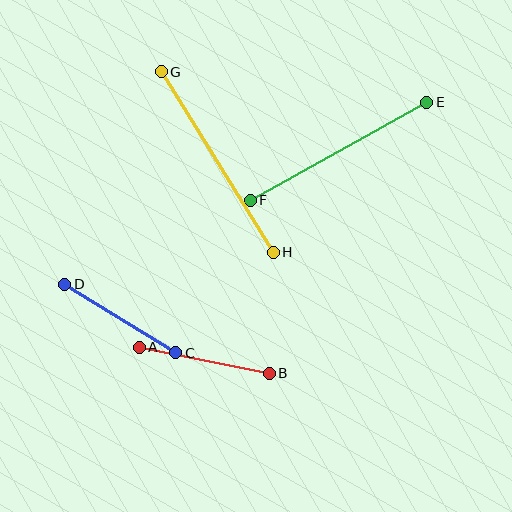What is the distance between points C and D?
The distance is approximately 130 pixels.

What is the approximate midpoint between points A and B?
The midpoint is at approximately (204, 360) pixels.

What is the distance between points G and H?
The distance is approximately 213 pixels.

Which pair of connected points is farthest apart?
Points G and H are farthest apart.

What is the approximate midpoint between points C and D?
The midpoint is at approximately (120, 319) pixels.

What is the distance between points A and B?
The distance is approximately 132 pixels.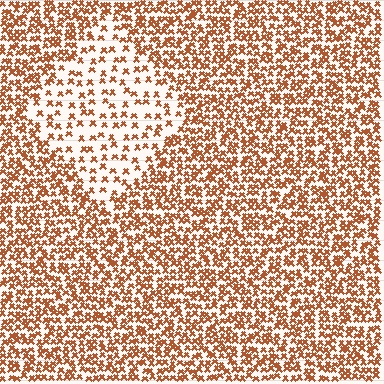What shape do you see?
I see a diamond.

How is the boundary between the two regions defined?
The boundary is defined by a change in element density (approximately 2.4x ratio). All elements are the same color, size, and shape.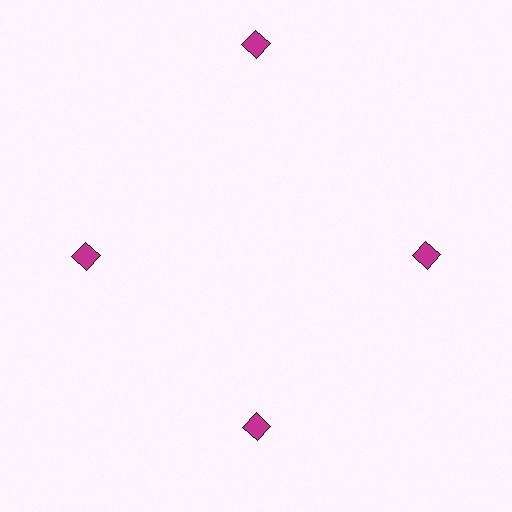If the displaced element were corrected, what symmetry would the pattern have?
It would have 4-fold rotational symmetry — the pattern would map onto itself every 90 degrees.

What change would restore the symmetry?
The symmetry would be restored by moving it inward, back onto the ring so that all 4 diamonds sit at equal angles and equal distance from the center.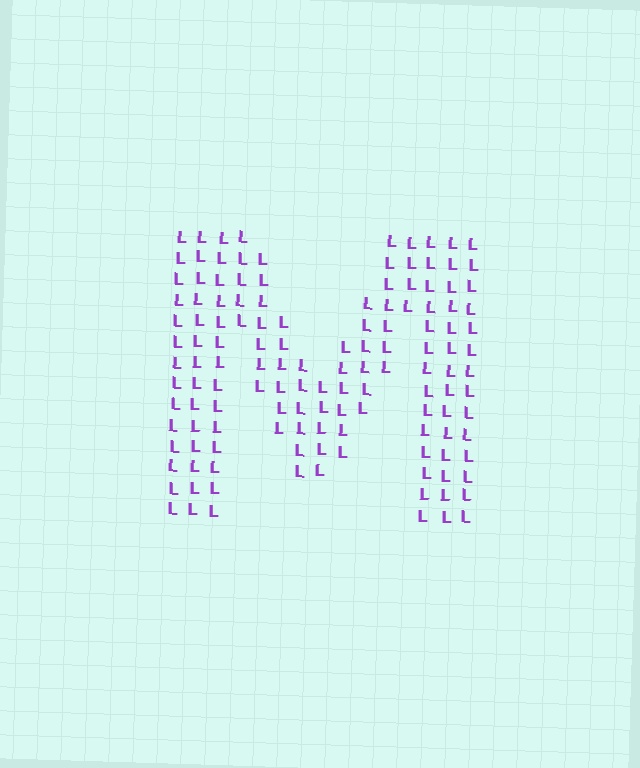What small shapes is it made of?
It is made of small letter L's.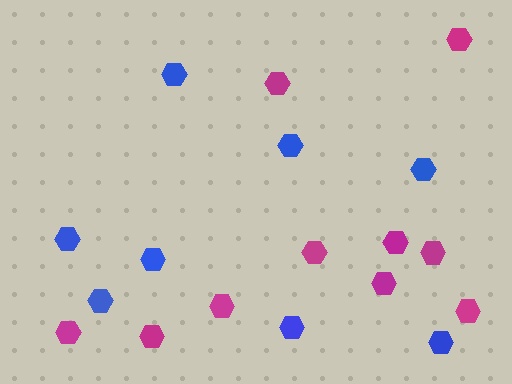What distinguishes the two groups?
There are 2 groups: one group of magenta hexagons (10) and one group of blue hexagons (8).